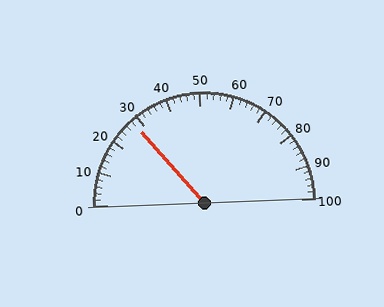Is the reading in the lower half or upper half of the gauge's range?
The reading is in the lower half of the range (0 to 100).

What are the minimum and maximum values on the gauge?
The gauge ranges from 0 to 100.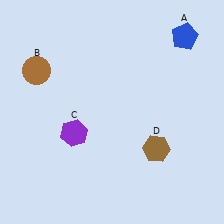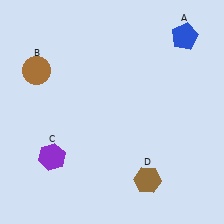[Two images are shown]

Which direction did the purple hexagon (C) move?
The purple hexagon (C) moved down.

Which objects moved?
The objects that moved are: the purple hexagon (C), the brown hexagon (D).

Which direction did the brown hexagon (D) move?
The brown hexagon (D) moved down.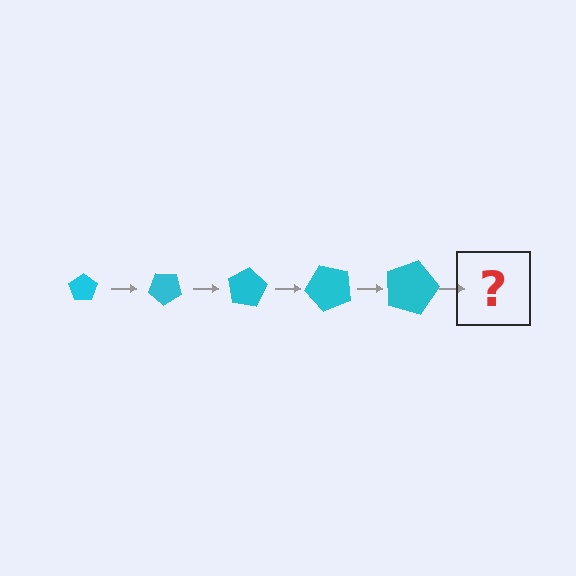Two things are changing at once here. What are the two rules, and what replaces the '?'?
The two rules are that the pentagon grows larger each step and it rotates 40 degrees each step. The '?' should be a pentagon, larger than the previous one and rotated 200 degrees from the start.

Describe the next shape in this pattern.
It should be a pentagon, larger than the previous one and rotated 200 degrees from the start.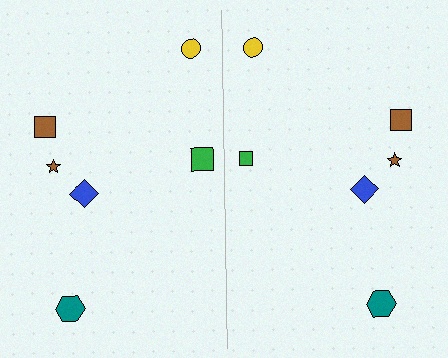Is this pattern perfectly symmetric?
No, the pattern is not perfectly symmetric. The green square on the right side has a different size than its mirror counterpart.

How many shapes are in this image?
There are 12 shapes in this image.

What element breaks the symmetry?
The green square on the right side has a different size than its mirror counterpart.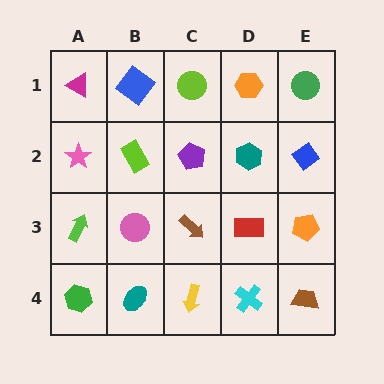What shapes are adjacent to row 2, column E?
A green circle (row 1, column E), an orange pentagon (row 3, column E), a teal hexagon (row 2, column D).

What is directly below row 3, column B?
A teal ellipse.